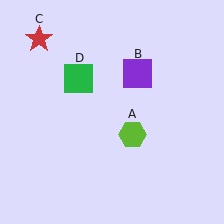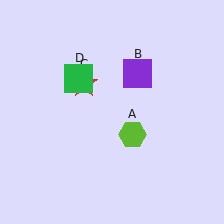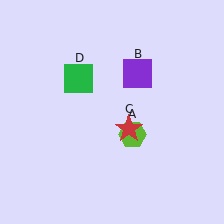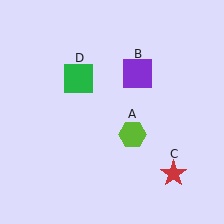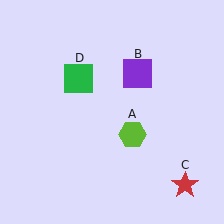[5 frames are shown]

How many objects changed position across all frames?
1 object changed position: red star (object C).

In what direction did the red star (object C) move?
The red star (object C) moved down and to the right.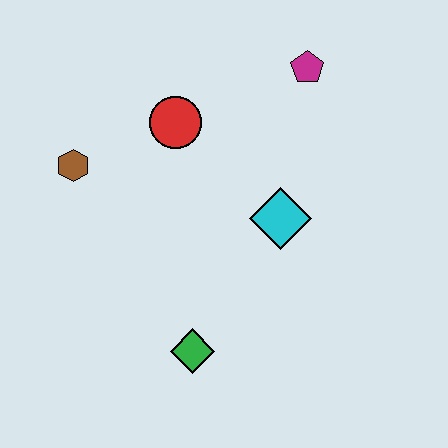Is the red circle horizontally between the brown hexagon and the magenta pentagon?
Yes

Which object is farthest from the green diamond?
The magenta pentagon is farthest from the green diamond.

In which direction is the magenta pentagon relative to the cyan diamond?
The magenta pentagon is above the cyan diamond.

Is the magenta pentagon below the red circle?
No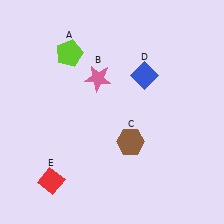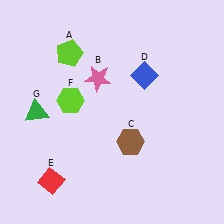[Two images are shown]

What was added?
A lime hexagon (F), a green triangle (G) were added in Image 2.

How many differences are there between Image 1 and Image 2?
There are 2 differences between the two images.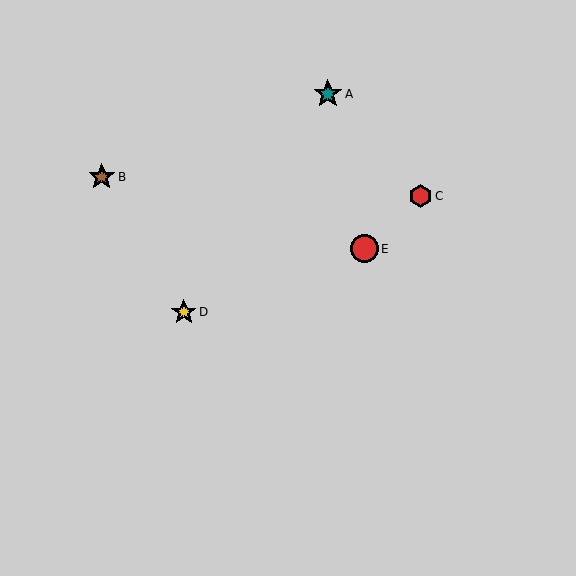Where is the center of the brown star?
The center of the brown star is at (102, 177).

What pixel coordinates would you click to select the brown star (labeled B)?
Click at (102, 177) to select the brown star B.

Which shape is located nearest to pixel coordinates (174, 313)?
The yellow star (labeled D) at (184, 312) is nearest to that location.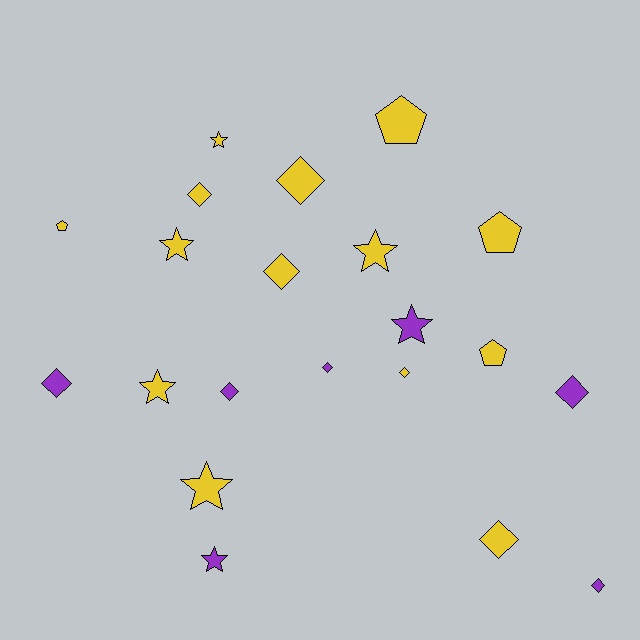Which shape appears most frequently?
Diamond, with 10 objects.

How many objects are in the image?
There are 21 objects.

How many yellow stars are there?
There are 5 yellow stars.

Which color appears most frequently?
Yellow, with 14 objects.